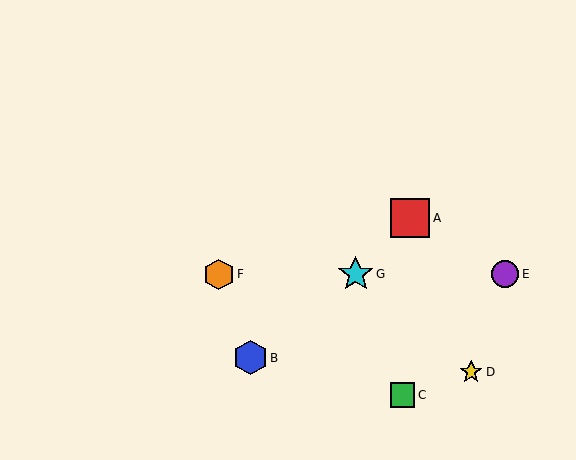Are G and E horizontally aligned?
Yes, both are at y≈274.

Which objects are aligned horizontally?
Objects E, F, G are aligned horizontally.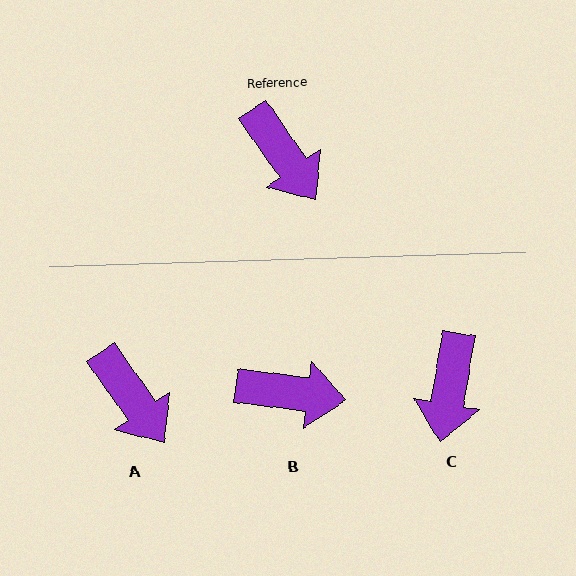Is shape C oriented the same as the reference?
No, it is off by about 45 degrees.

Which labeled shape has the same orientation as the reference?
A.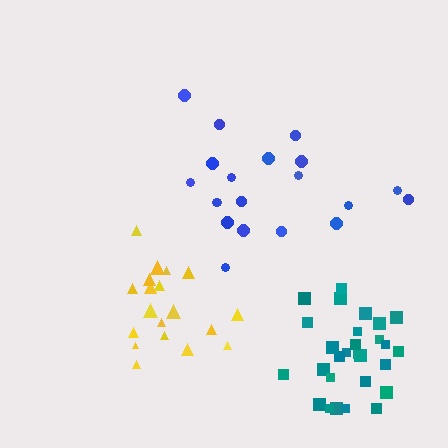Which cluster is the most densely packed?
Teal.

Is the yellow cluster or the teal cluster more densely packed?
Teal.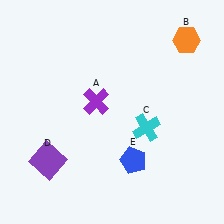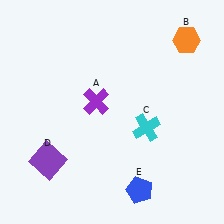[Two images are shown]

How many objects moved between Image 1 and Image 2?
1 object moved between the two images.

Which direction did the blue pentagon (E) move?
The blue pentagon (E) moved down.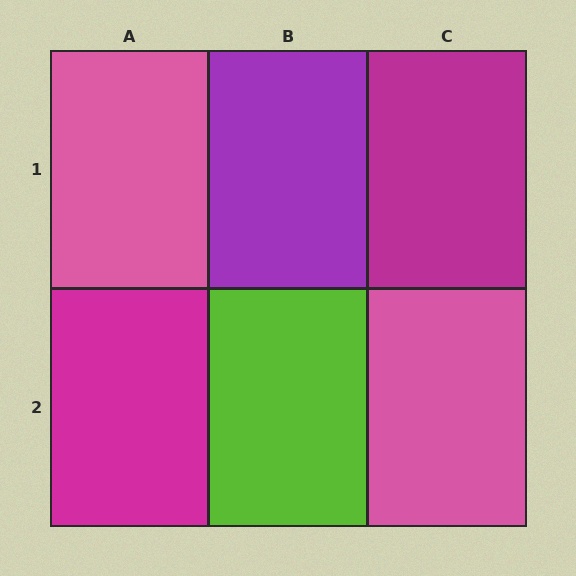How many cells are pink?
2 cells are pink.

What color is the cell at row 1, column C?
Magenta.